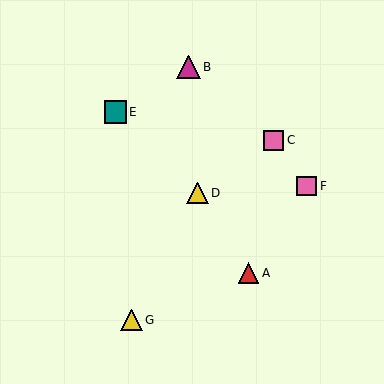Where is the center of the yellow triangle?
The center of the yellow triangle is at (198, 193).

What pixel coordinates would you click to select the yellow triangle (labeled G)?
Click at (132, 320) to select the yellow triangle G.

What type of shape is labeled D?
Shape D is a yellow triangle.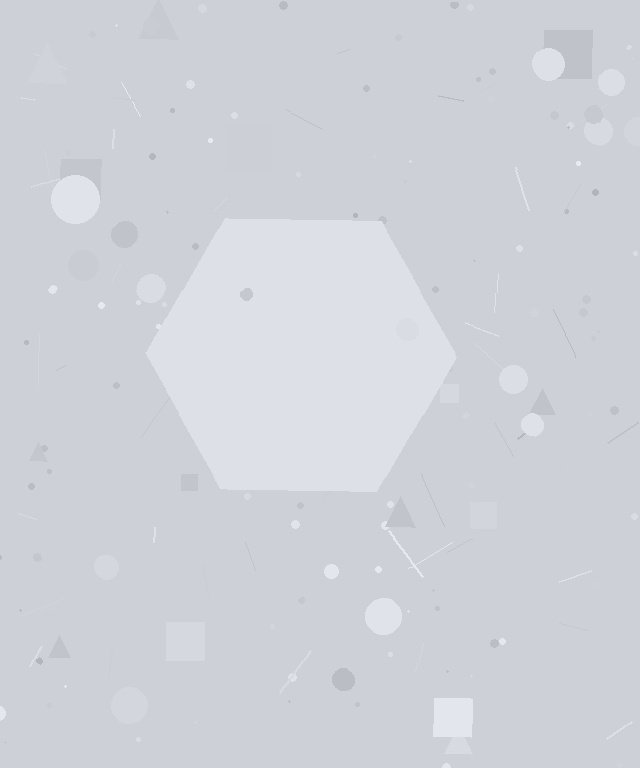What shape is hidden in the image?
A hexagon is hidden in the image.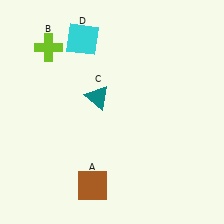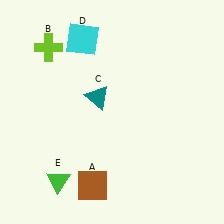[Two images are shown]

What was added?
A green triangle (E) was added in Image 2.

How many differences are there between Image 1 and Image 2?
There is 1 difference between the two images.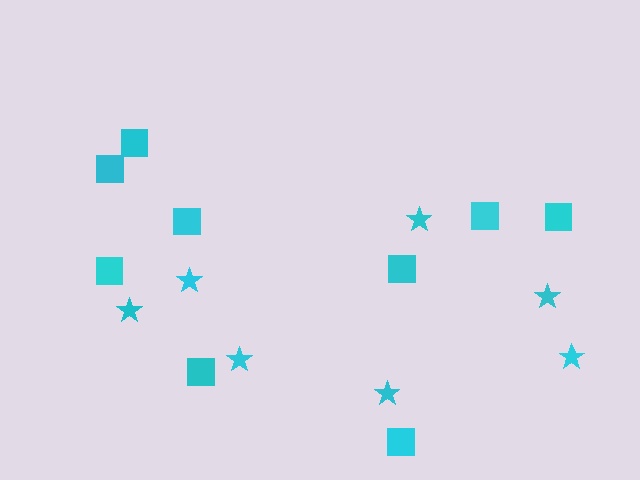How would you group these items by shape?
There are 2 groups: one group of squares (9) and one group of stars (7).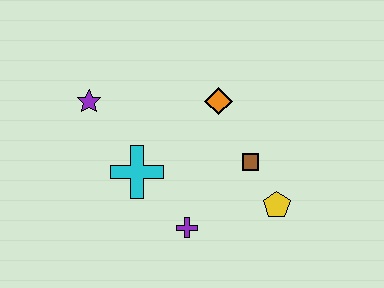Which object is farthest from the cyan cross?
The yellow pentagon is farthest from the cyan cross.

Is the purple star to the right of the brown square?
No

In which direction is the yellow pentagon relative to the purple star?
The yellow pentagon is to the right of the purple star.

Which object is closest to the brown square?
The yellow pentagon is closest to the brown square.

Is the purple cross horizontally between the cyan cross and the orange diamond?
Yes